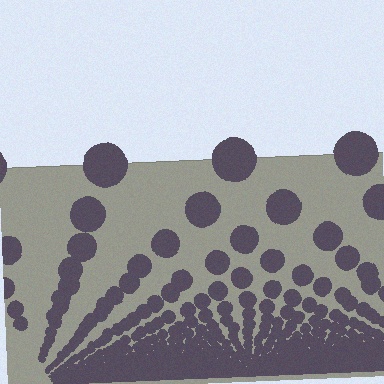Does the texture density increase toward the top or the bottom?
Density increases toward the bottom.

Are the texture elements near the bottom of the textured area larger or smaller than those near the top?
Smaller. The gradient is inverted — elements near the bottom are smaller and denser.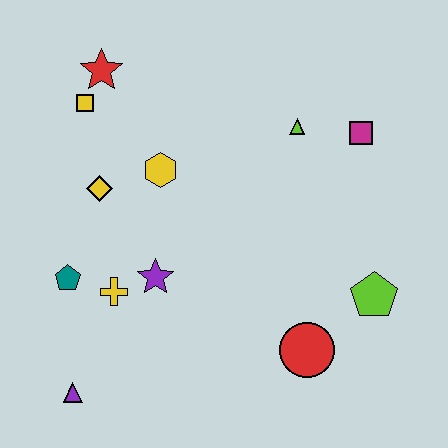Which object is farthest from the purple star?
The magenta square is farthest from the purple star.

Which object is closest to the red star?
The yellow square is closest to the red star.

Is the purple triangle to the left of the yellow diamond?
Yes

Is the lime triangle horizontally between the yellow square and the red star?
No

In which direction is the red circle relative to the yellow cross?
The red circle is to the right of the yellow cross.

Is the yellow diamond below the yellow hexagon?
Yes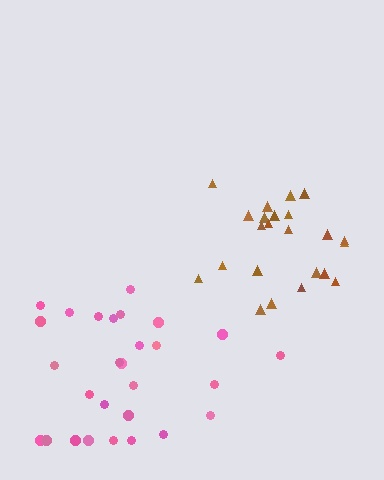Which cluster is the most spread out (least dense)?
Pink.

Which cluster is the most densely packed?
Brown.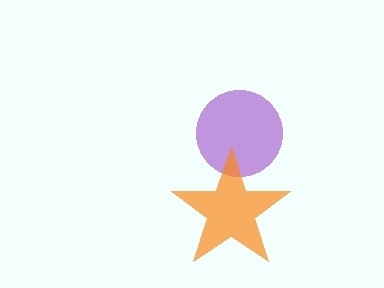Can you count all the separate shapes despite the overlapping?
Yes, there are 2 separate shapes.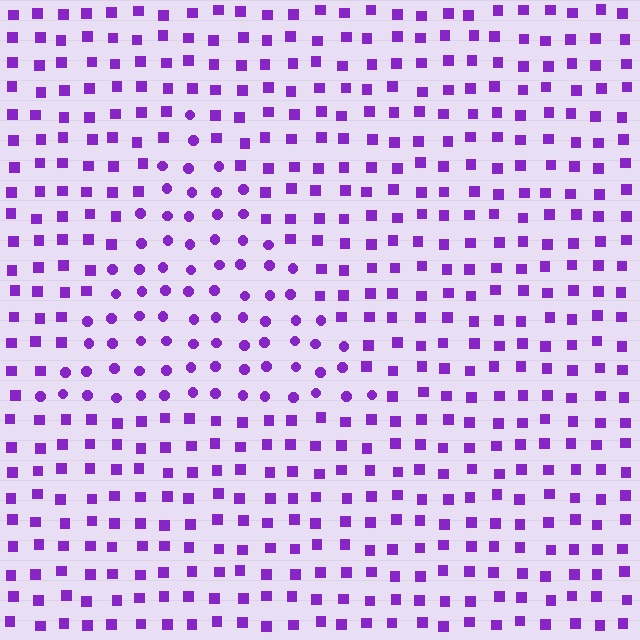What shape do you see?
I see a triangle.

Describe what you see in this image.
The image is filled with small purple elements arranged in a uniform grid. A triangle-shaped region contains circles, while the surrounding area contains squares. The boundary is defined purely by the change in element shape.